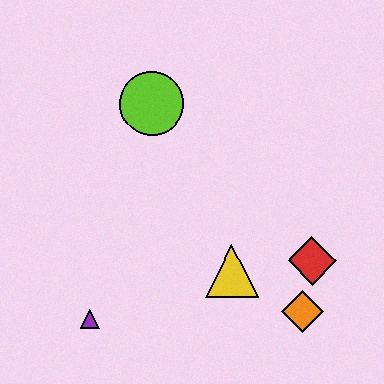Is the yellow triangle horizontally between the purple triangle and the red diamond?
Yes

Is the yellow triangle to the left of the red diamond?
Yes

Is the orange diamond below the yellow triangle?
Yes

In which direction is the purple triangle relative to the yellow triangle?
The purple triangle is to the left of the yellow triangle.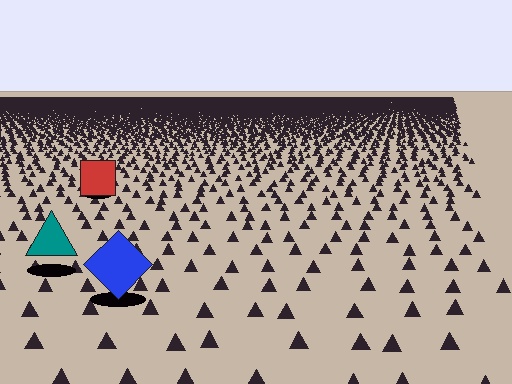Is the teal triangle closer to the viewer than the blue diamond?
No. The blue diamond is closer — you can tell from the texture gradient: the ground texture is coarser near it.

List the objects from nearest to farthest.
From nearest to farthest: the blue diamond, the teal triangle, the red square.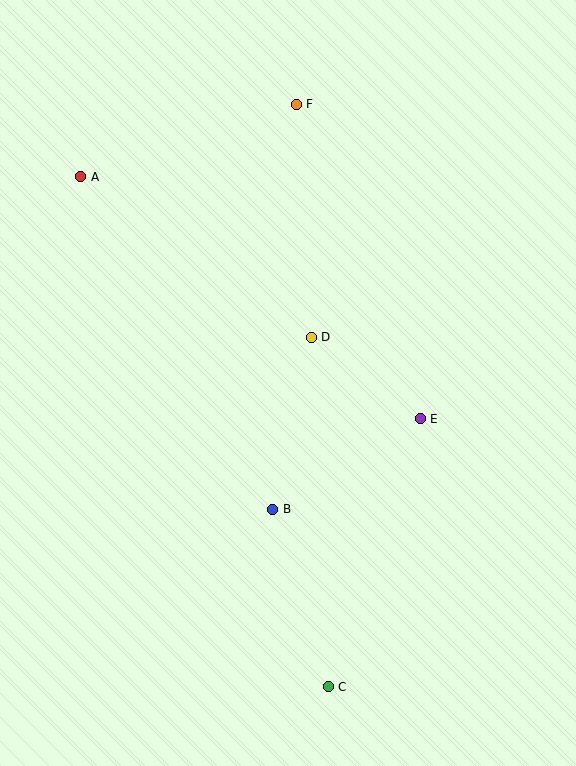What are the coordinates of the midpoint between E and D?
The midpoint between E and D is at (366, 378).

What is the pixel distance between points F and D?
The distance between F and D is 233 pixels.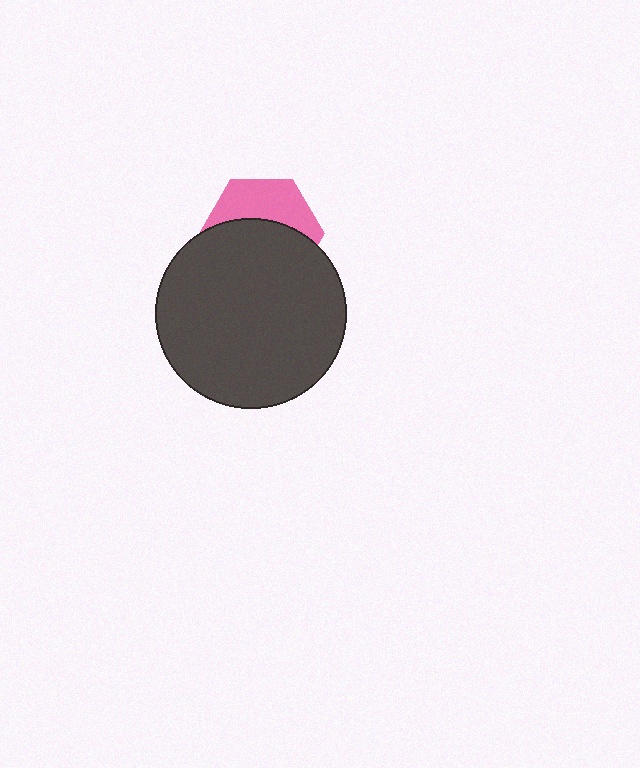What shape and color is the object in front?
The object in front is a dark gray circle.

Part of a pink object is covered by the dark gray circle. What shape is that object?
It is a hexagon.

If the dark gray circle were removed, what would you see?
You would see the complete pink hexagon.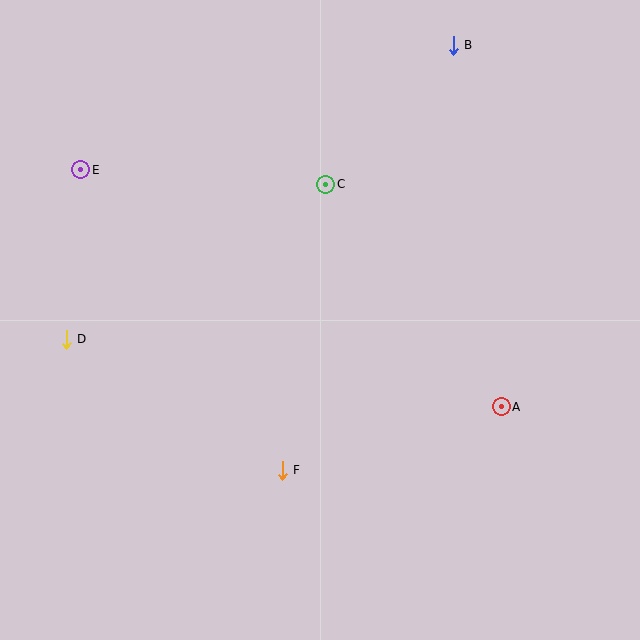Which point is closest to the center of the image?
Point C at (326, 184) is closest to the center.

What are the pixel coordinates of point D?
Point D is at (66, 339).